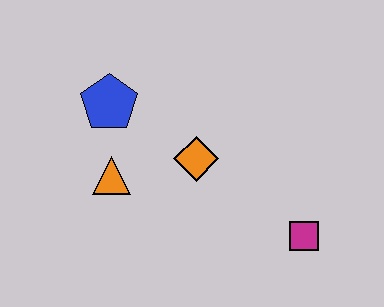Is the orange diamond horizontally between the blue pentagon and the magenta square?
Yes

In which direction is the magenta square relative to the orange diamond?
The magenta square is to the right of the orange diamond.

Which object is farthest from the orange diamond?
The magenta square is farthest from the orange diamond.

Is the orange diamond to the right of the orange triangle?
Yes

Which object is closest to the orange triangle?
The blue pentagon is closest to the orange triangle.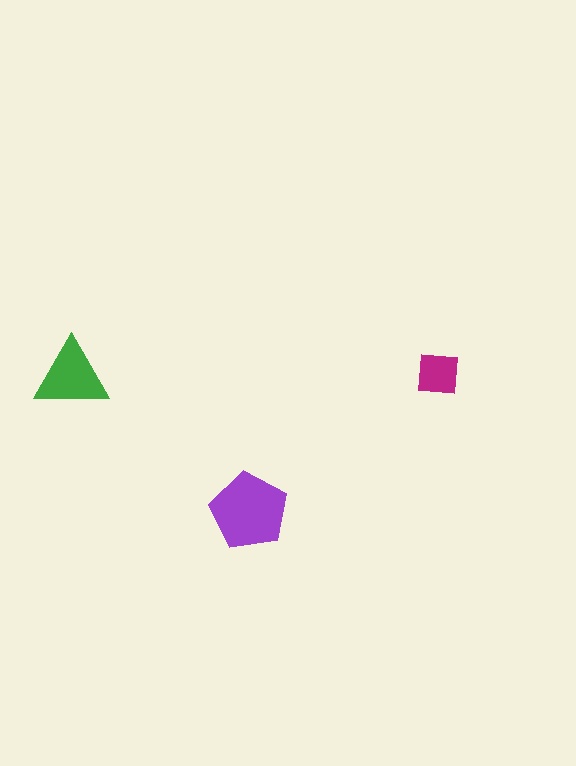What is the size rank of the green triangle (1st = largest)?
2nd.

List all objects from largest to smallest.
The purple pentagon, the green triangle, the magenta square.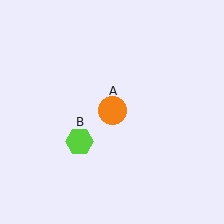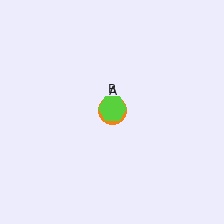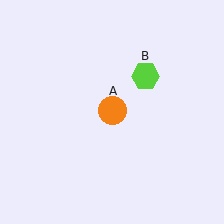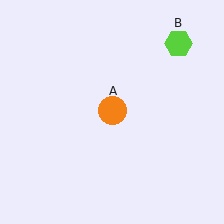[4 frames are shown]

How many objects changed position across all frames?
1 object changed position: lime hexagon (object B).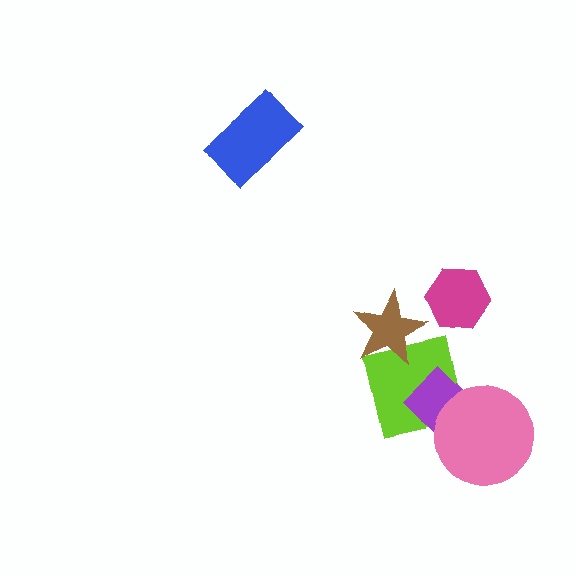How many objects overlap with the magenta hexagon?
0 objects overlap with the magenta hexagon.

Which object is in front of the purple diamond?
The pink circle is in front of the purple diamond.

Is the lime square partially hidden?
Yes, it is partially covered by another shape.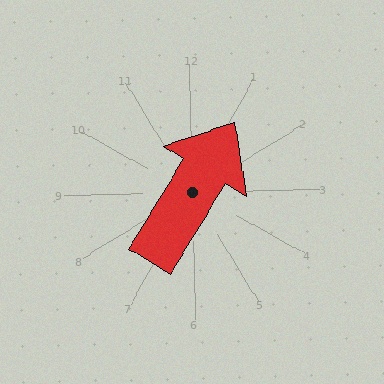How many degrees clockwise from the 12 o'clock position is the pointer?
Approximately 33 degrees.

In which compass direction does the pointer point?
Northeast.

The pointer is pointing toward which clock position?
Roughly 1 o'clock.